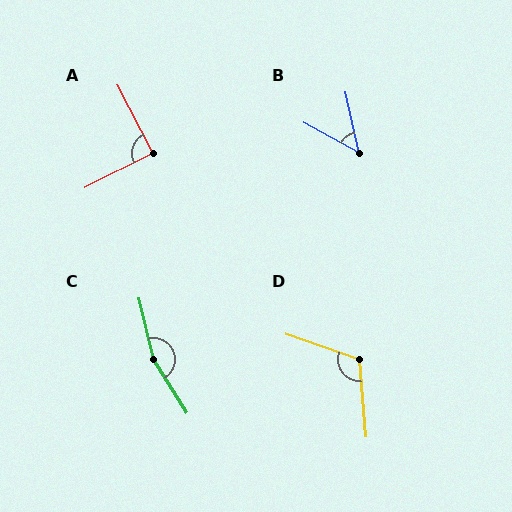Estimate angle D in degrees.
Approximately 114 degrees.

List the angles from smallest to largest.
B (49°), A (89°), D (114°), C (161°).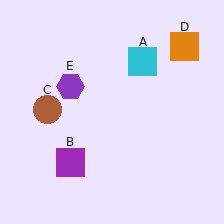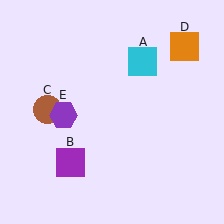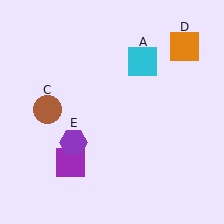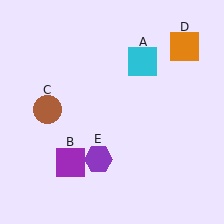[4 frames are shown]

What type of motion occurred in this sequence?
The purple hexagon (object E) rotated counterclockwise around the center of the scene.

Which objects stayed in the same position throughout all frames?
Cyan square (object A) and purple square (object B) and brown circle (object C) and orange square (object D) remained stationary.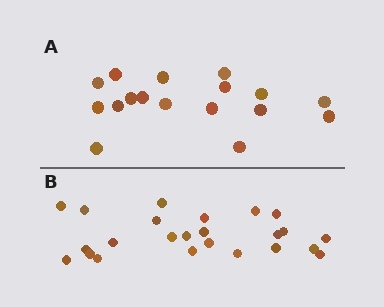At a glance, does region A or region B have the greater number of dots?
Region B (the bottom region) has more dots.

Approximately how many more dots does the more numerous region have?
Region B has roughly 8 or so more dots than region A.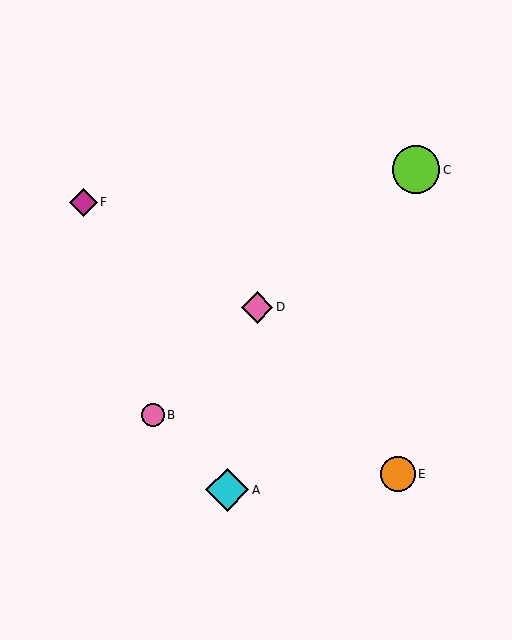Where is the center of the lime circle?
The center of the lime circle is at (416, 170).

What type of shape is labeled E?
Shape E is an orange circle.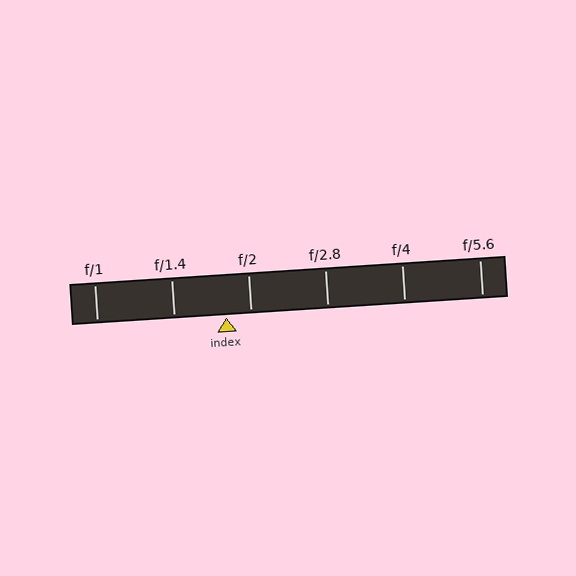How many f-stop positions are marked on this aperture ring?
There are 6 f-stop positions marked.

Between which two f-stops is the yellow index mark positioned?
The index mark is between f/1.4 and f/2.